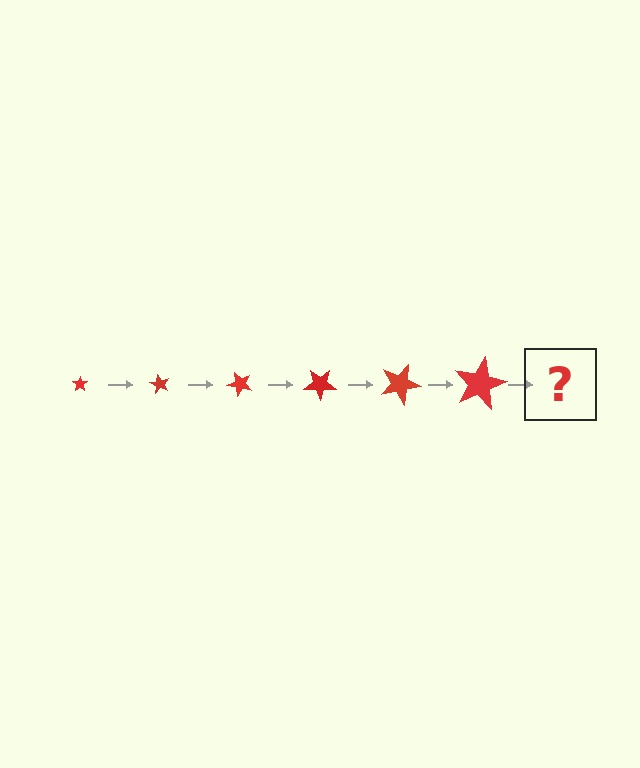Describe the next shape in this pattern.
It should be a star, larger than the previous one and rotated 360 degrees from the start.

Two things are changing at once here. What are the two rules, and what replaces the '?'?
The two rules are that the star grows larger each step and it rotates 60 degrees each step. The '?' should be a star, larger than the previous one and rotated 360 degrees from the start.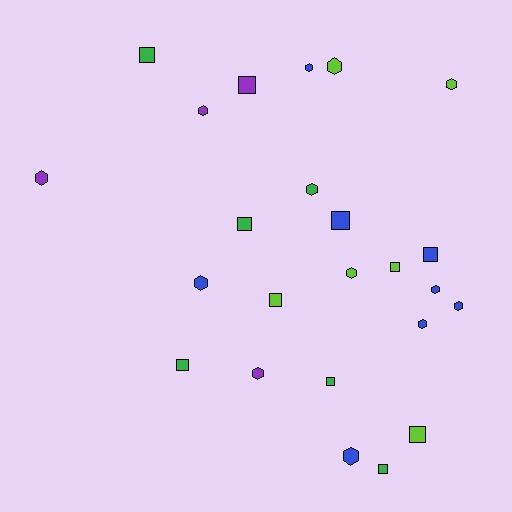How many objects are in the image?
There are 24 objects.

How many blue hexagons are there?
There are 6 blue hexagons.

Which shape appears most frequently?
Hexagon, with 13 objects.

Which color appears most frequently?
Blue, with 8 objects.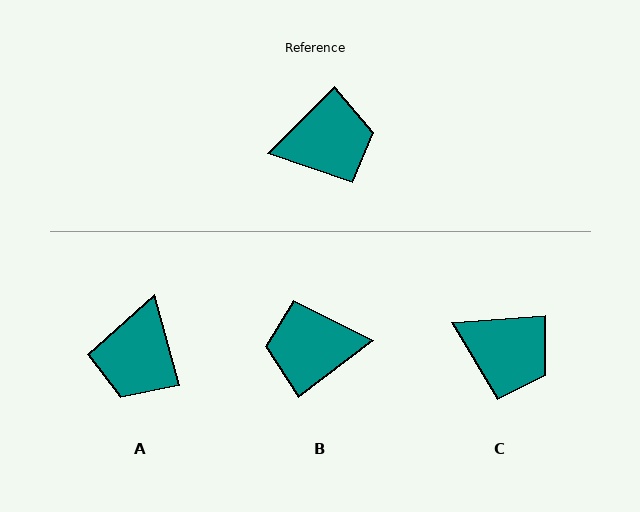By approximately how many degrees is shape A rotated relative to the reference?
Approximately 119 degrees clockwise.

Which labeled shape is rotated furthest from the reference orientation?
B, about 172 degrees away.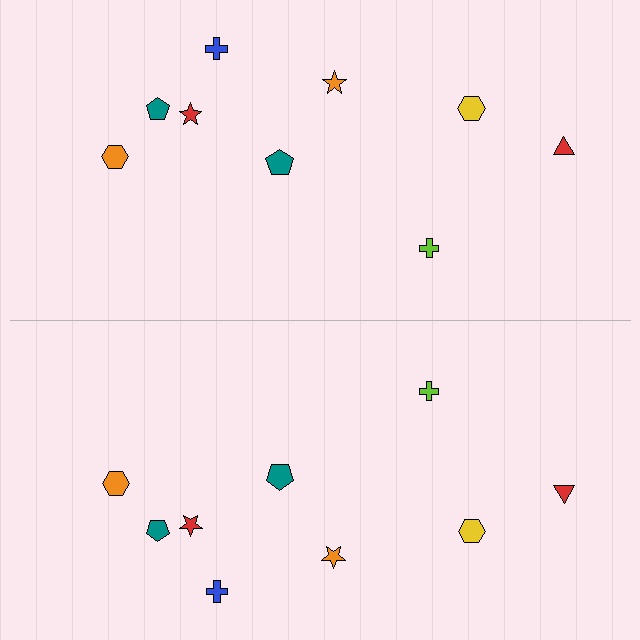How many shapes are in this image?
There are 18 shapes in this image.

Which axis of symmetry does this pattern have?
The pattern has a horizontal axis of symmetry running through the center of the image.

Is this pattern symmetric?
Yes, this pattern has bilateral (reflection) symmetry.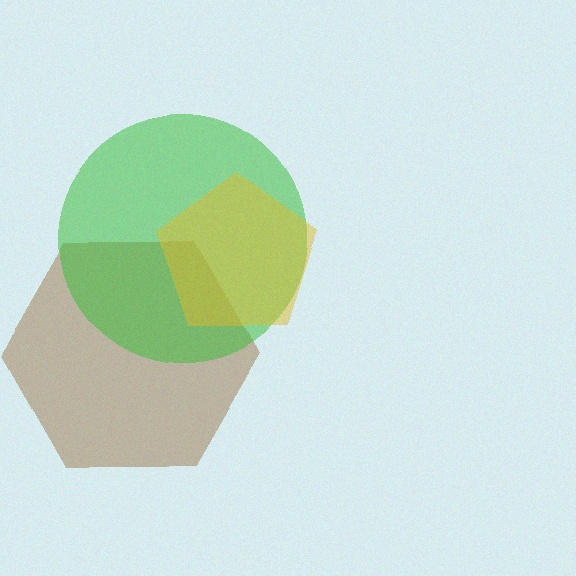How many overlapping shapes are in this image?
There are 3 overlapping shapes in the image.